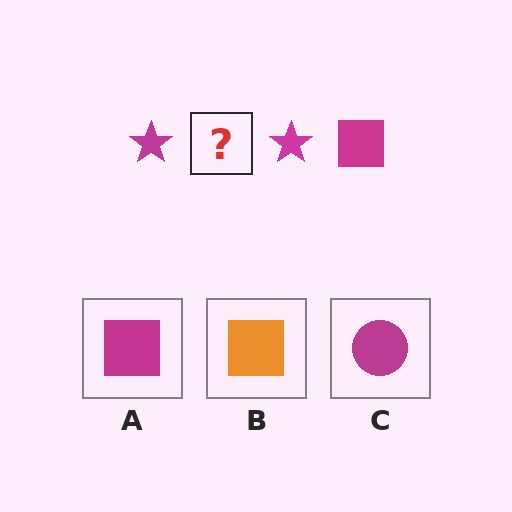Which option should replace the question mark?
Option A.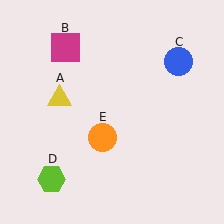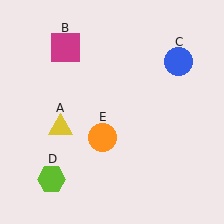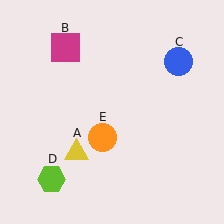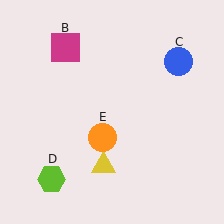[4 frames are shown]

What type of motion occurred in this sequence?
The yellow triangle (object A) rotated counterclockwise around the center of the scene.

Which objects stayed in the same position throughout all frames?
Magenta square (object B) and blue circle (object C) and lime hexagon (object D) and orange circle (object E) remained stationary.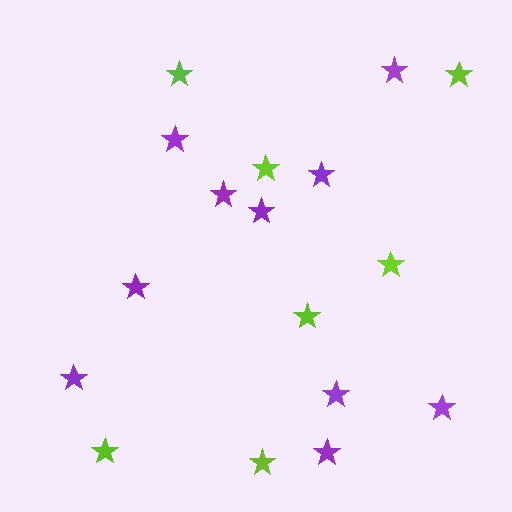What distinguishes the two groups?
There are 2 groups: one group of lime stars (7) and one group of purple stars (10).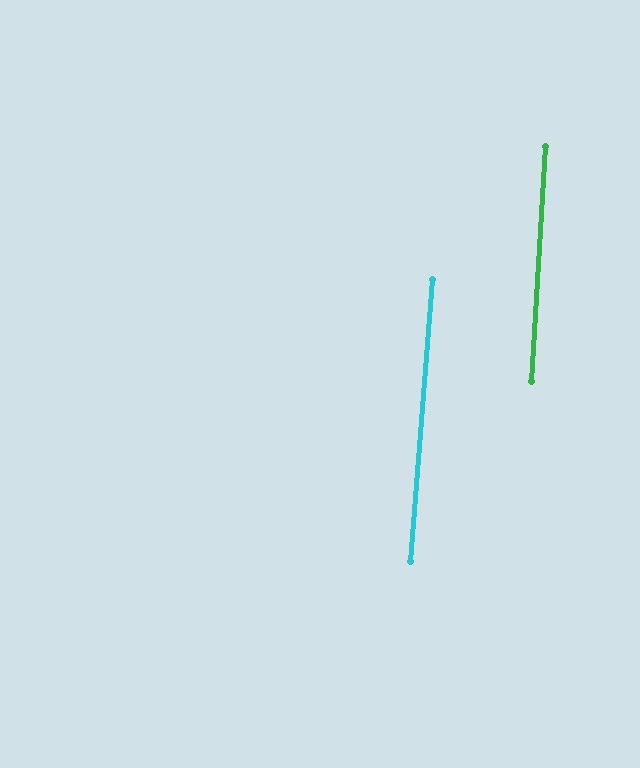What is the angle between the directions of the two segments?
Approximately 1 degree.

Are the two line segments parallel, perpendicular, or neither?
Parallel — their directions differ by only 1.1°.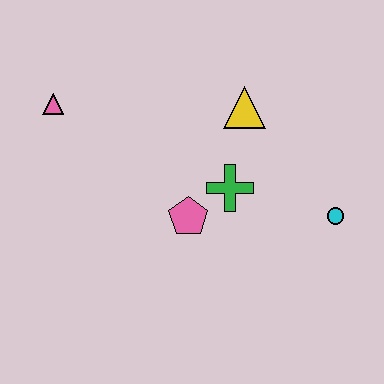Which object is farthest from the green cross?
The pink triangle is farthest from the green cross.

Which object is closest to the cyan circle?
The green cross is closest to the cyan circle.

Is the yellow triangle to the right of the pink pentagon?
Yes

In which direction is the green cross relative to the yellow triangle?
The green cross is below the yellow triangle.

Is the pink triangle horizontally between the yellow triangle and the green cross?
No